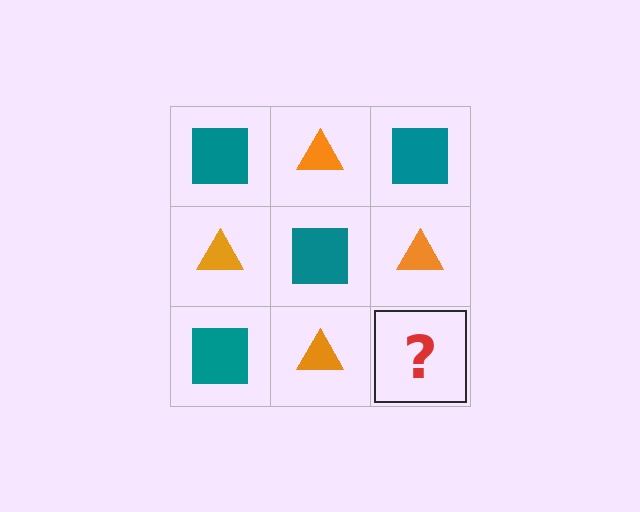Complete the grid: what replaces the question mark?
The question mark should be replaced with a teal square.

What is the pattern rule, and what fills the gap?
The rule is that it alternates teal square and orange triangle in a checkerboard pattern. The gap should be filled with a teal square.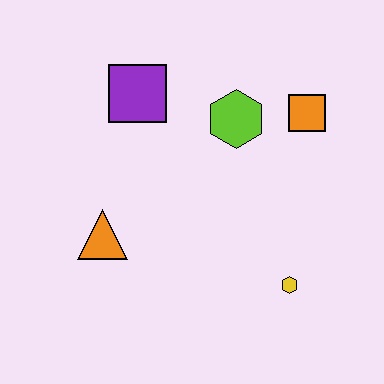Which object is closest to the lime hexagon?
The orange square is closest to the lime hexagon.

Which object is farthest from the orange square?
The orange triangle is farthest from the orange square.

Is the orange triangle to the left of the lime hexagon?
Yes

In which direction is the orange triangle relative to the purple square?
The orange triangle is below the purple square.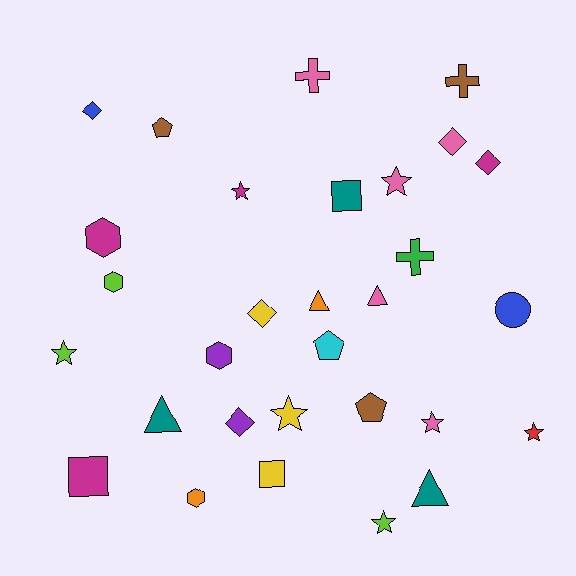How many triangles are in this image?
There are 4 triangles.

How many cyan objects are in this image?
There is 1 cyan object.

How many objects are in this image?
There are 30 objects.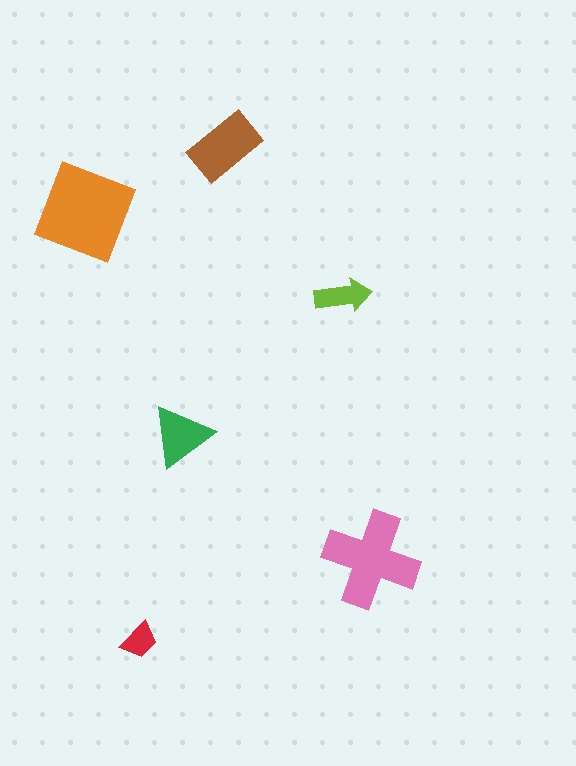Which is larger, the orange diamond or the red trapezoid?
The orange diamond.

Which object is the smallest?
The red trapezoid.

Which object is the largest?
The orange diamond.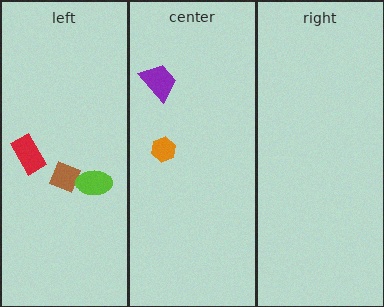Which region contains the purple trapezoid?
The center region.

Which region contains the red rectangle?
The left region.